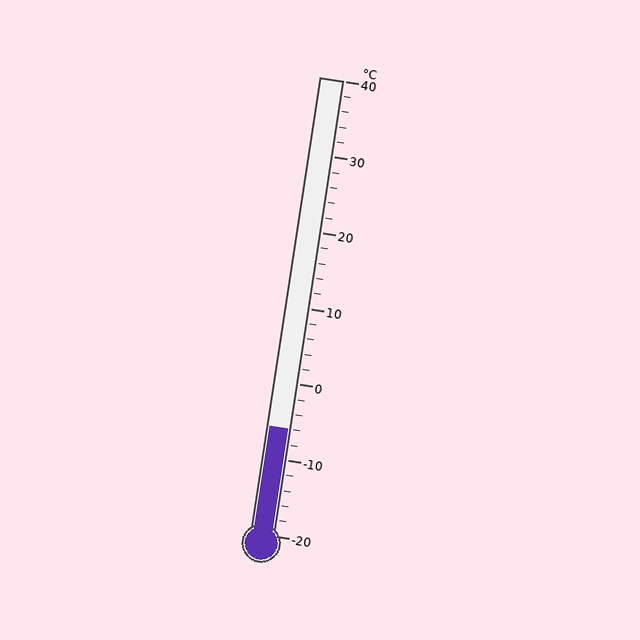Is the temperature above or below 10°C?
The temperature is below 10°C.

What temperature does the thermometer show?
The thermometer shows approximately -6°C.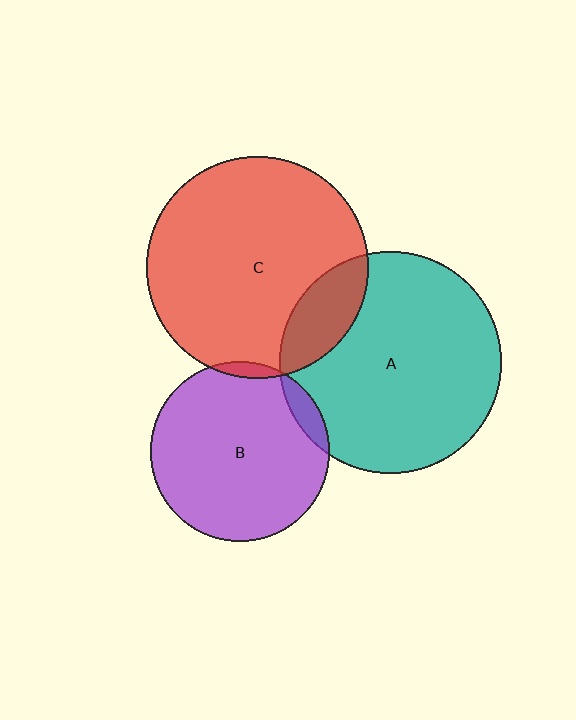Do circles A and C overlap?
Yes.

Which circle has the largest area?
Circle C (red).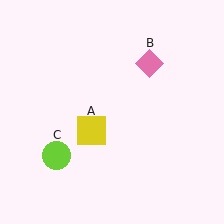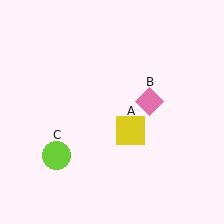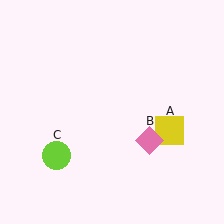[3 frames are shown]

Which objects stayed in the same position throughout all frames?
Lime circle (object C) remained stationary.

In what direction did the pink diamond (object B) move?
The pink diamond (object B) moved down.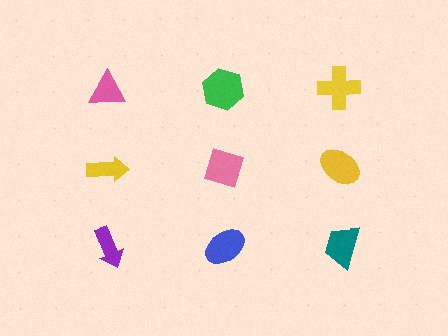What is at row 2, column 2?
A pink diamond.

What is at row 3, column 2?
A blue ellipse.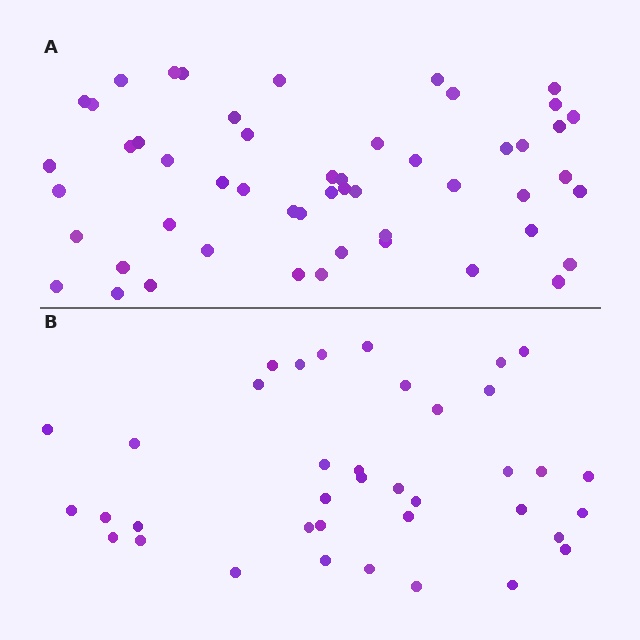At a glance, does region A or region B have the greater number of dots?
Region A (the top region) has more dots.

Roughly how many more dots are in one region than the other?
Region A has approximately 15 more dots than region B.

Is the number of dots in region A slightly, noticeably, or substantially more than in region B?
Region A has noticeably more, but not dramatically so. The ratio is roughly 1.4 to 1.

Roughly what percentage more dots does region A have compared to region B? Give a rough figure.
About 35% more.